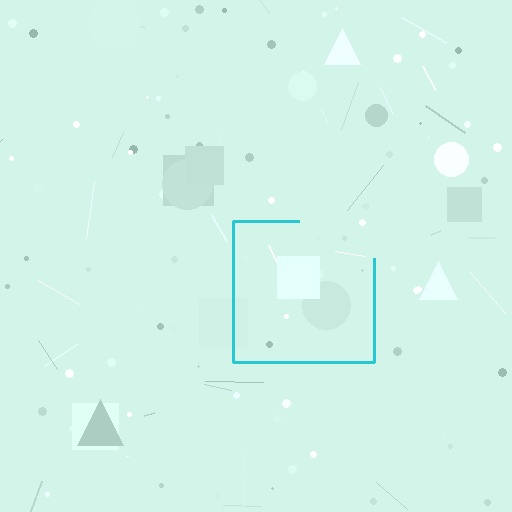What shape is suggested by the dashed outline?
The dashed outline suggests a square.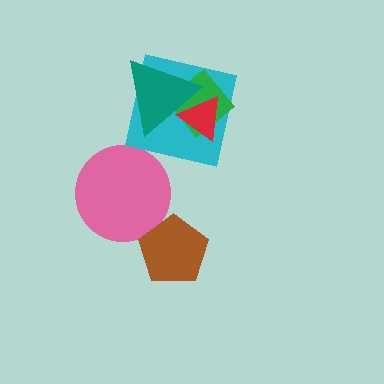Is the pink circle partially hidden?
Yes, it is partially covered by another shape.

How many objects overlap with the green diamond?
3 objects overlap with the green diamond.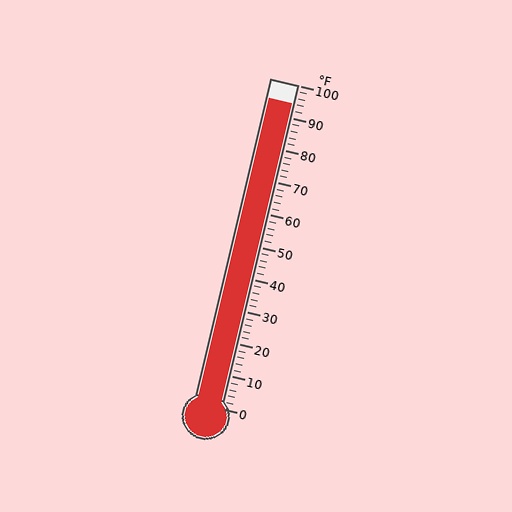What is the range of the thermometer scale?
The thermometer scale ranges from 0°F to 100°F.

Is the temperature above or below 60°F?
The temperature is above 60°F.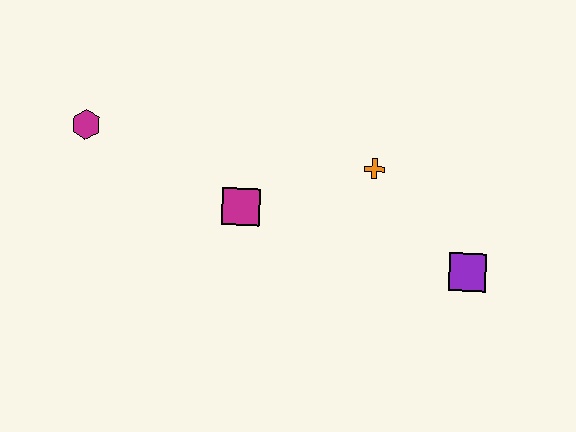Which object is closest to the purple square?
The orange cross is closest to the purple square.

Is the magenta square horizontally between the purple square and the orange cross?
No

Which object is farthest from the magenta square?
The purple square is farthest from the magenta square.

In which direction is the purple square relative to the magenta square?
The purple square is to the right of the magenta square.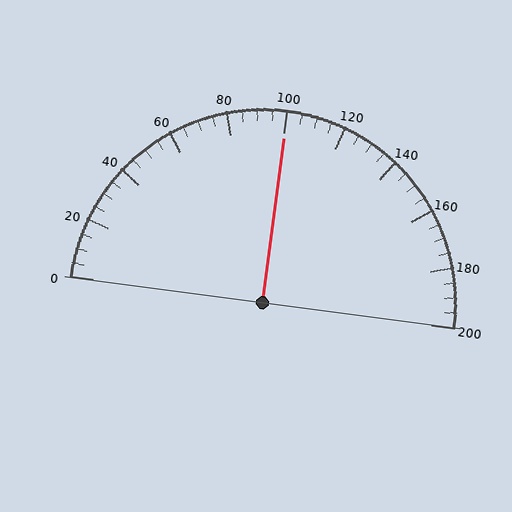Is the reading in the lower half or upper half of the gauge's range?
The reading is in the upper half of the range (0 to 200).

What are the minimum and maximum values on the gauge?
The gauge ranges from 0 to 200.